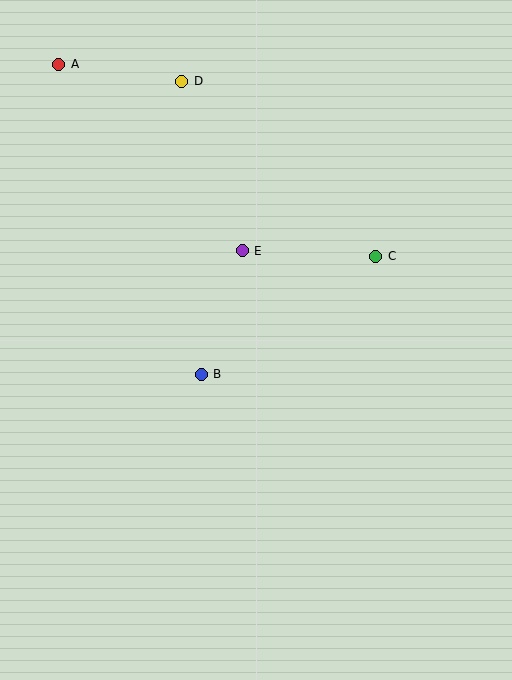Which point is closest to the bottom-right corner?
Point B is closest to the bottom-right corner.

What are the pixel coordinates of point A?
Point A is at (59, 64).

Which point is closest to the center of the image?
Point B at (201, 374) is closest to the center.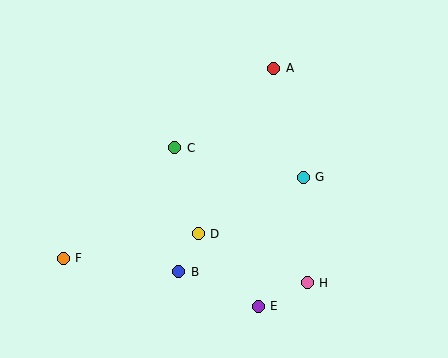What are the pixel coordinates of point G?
Point G is at (303, 177).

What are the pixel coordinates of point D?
Point D is at (198, 234).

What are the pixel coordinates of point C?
Point C is at (175, 148).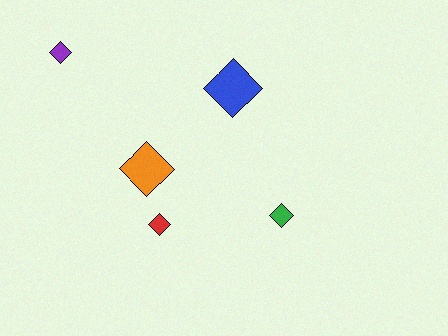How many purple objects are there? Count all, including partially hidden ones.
There is 1 purple object.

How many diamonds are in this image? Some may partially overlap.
There are 5 diamonds.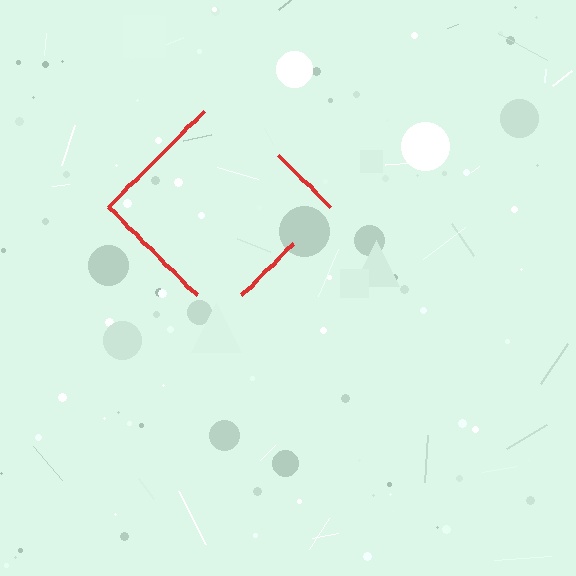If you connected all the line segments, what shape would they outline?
They would outline a diamond.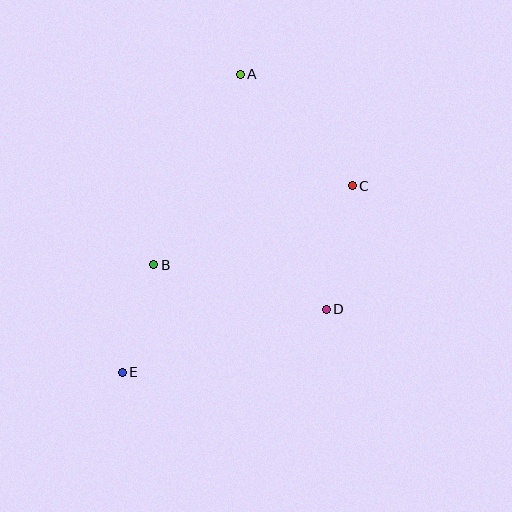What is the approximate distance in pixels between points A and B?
The distance between A and B is approximately 209 pixels.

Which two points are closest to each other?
Points B and E are closest to each other.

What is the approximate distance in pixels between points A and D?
The distance between A and D is approximately 250 pixels.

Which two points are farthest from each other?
Points A and E are farthest from each other.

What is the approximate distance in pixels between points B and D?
The distance between B and D is approximately 178 pixels.